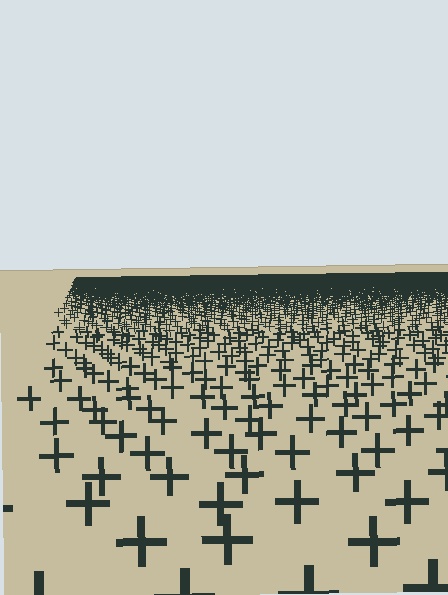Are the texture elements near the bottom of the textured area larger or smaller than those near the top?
Larger. Near the bottom, elements are closer to the viewer and appear at a bigger on-screen size.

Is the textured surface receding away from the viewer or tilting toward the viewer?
The surface is receding away from the viewer. Texture elements get smaller and denser toward the top.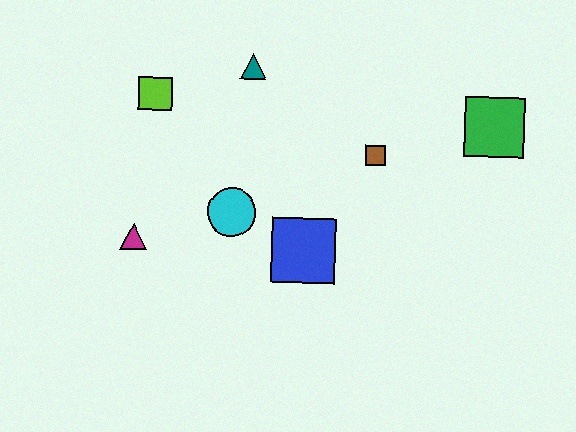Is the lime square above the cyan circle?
Yes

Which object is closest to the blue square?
The cyan circle is closest to the blue square.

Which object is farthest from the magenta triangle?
The green square is farthest from the magenta triangle.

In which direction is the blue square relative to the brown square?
The blue square is below the brown square.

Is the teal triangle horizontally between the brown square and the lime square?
Yes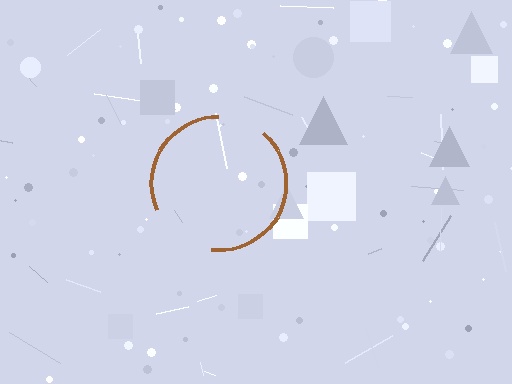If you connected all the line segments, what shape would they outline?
They would outline a circle.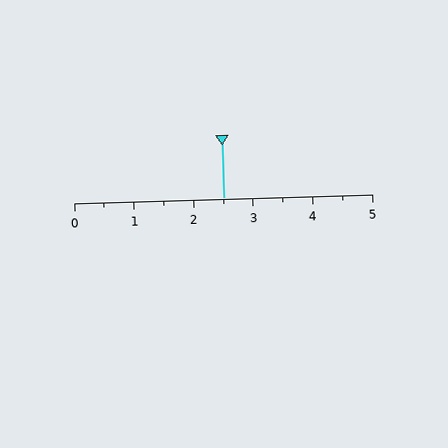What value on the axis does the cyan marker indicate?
The marker indicates approximately 2.5.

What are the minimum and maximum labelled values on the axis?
The axis runs from 0 to 5.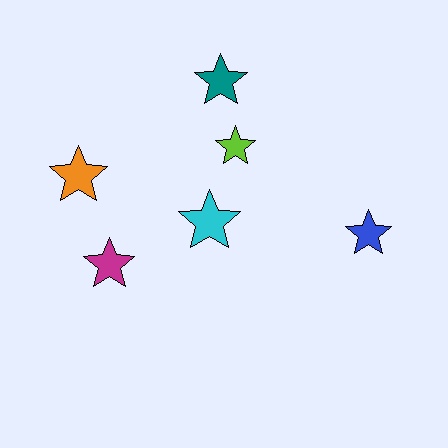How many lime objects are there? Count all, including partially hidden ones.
There is 1 lime object.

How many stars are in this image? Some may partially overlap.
There are 6 stars.